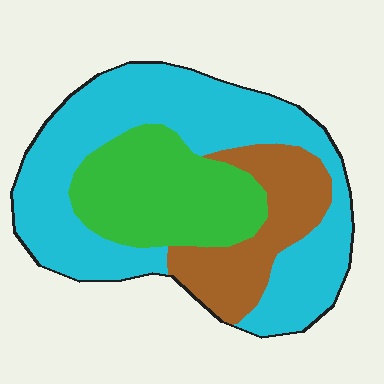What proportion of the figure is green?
Green takes up about one quarter (1/4) of the figure.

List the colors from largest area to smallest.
From largest to smallest: cyan, green, brown.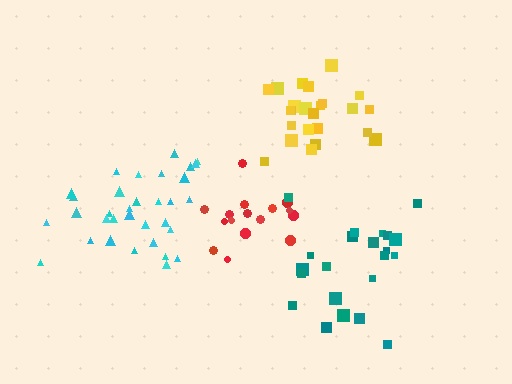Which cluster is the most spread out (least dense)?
Red.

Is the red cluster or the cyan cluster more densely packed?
Cyan.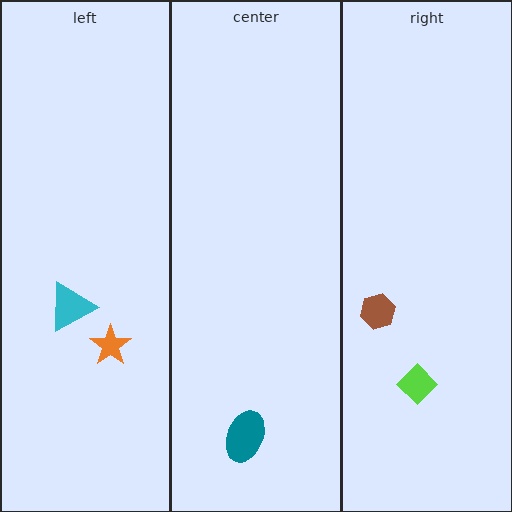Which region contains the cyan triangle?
The left region.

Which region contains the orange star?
The left region.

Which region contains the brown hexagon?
The right region.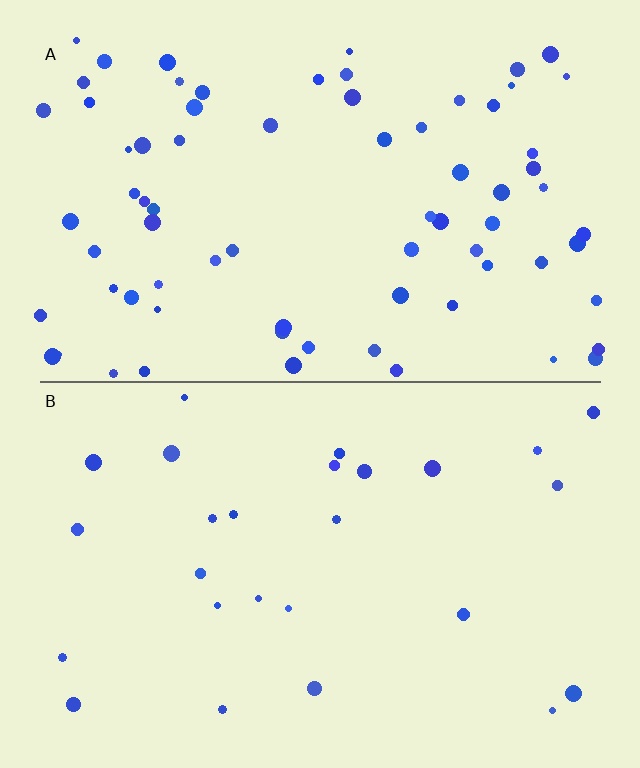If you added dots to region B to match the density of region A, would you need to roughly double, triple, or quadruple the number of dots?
Approximately triple.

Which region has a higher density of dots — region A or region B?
A (the top).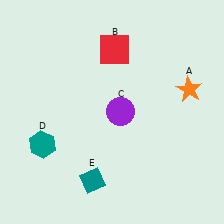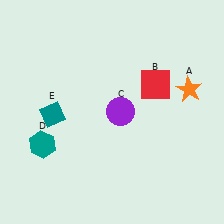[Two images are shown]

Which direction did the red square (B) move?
The red square (B) moved right.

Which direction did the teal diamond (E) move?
The teal diamond (E) moved up.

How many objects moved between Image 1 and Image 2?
2 objects moved between the two images.